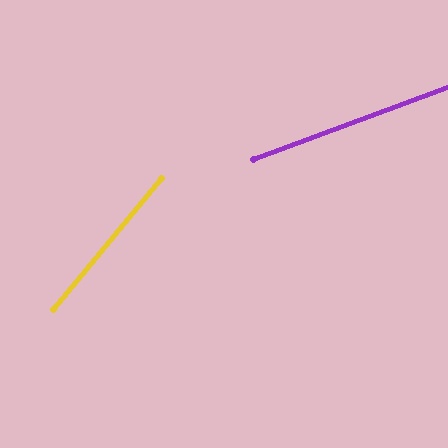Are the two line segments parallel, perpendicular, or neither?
Neither parallel nor perpendicular — they differ by about 30°.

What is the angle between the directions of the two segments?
Approximately 30 degrees.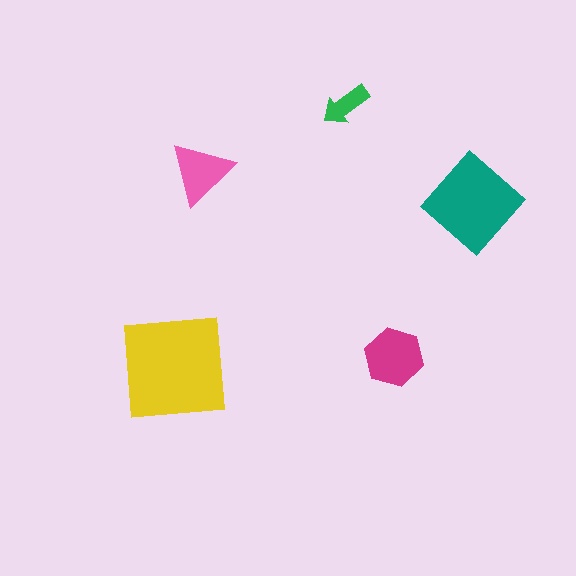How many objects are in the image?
There are 5 objects in the image.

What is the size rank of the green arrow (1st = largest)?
5th.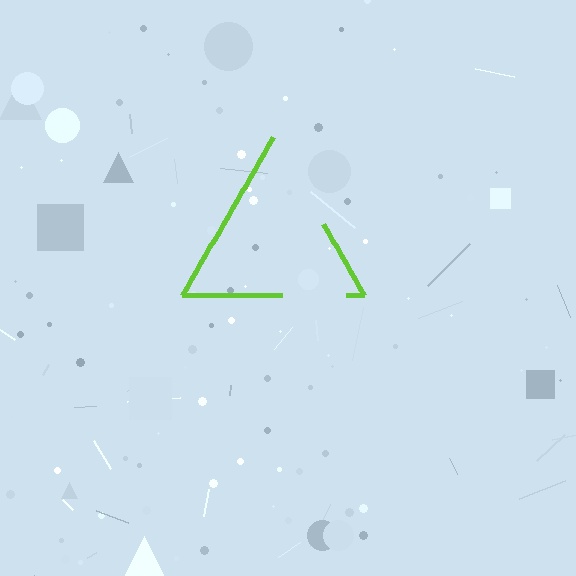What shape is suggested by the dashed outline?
The dashed outline suggests a triangle.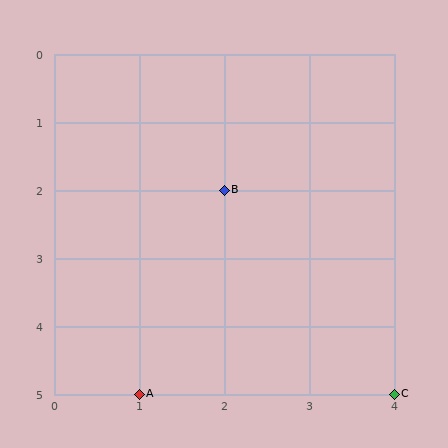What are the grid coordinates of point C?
Point C is at grid coordinates (4, 5).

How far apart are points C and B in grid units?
Points C and B are 2 columns and 3 rows apart (about 3.6 grid units diagonally).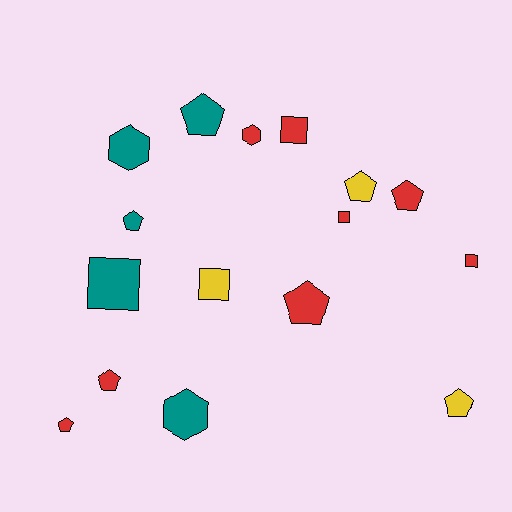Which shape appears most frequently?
Pentagon, with 8 objects.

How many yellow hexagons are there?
There are no yellow hexagons.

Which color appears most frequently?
Red, with 8 objects.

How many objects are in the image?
There are 16 objects.